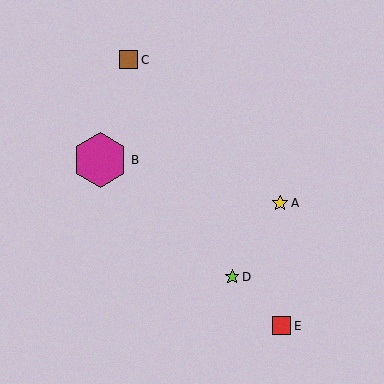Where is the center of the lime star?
The center of the lime star is at (232, 277).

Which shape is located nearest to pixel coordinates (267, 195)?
The yellow star (labeled A) at (280, 203) is nearest to that location.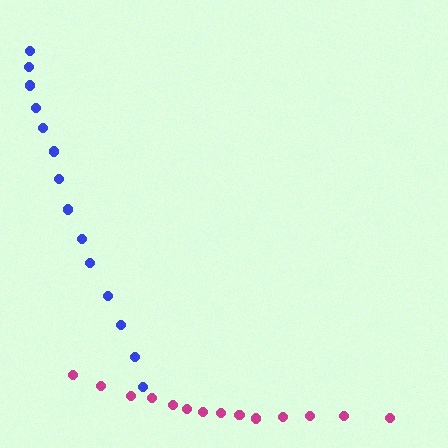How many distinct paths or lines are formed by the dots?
There are 2 distinct paths.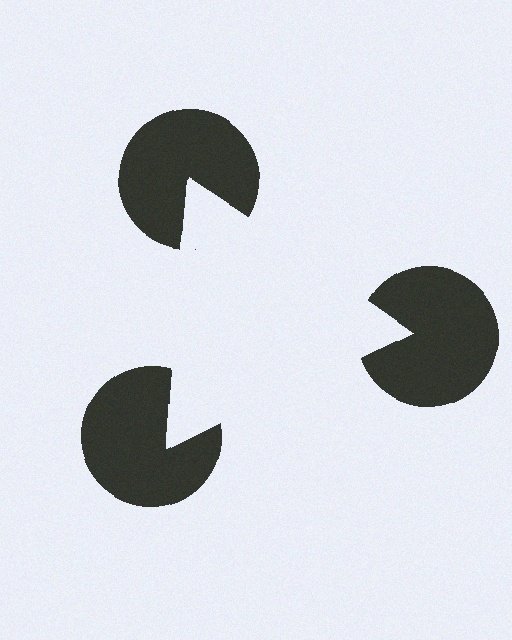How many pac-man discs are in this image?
There are 3 — one at each vertex of the illusory triangle.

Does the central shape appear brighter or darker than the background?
It typically appears slightly brighter than the background, even though no actual brightness change is drawn.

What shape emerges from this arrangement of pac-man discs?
An illusory triangle — its edges are inferred from the aligned wedge cuts in the pac-man discs, not physically drawn.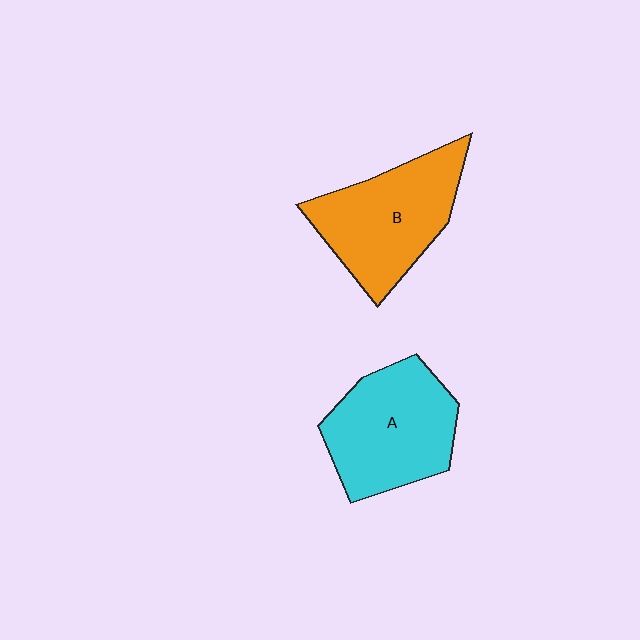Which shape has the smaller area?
Shape A (cyan).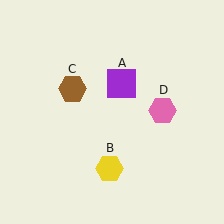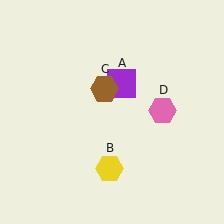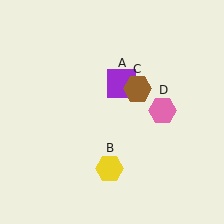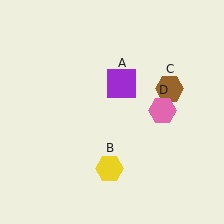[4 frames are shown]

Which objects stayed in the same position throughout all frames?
Purple square (object A) and yellow hexagon (object B) and pink hexagon (object D) remained stationary.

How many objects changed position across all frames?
1 object changed position: brown hexagon (object C).